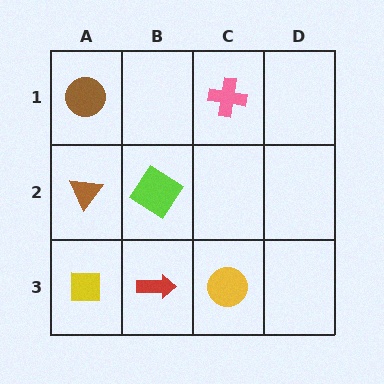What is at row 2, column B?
A lime diamond.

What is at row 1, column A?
A brown circle.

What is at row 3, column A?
A yellow square.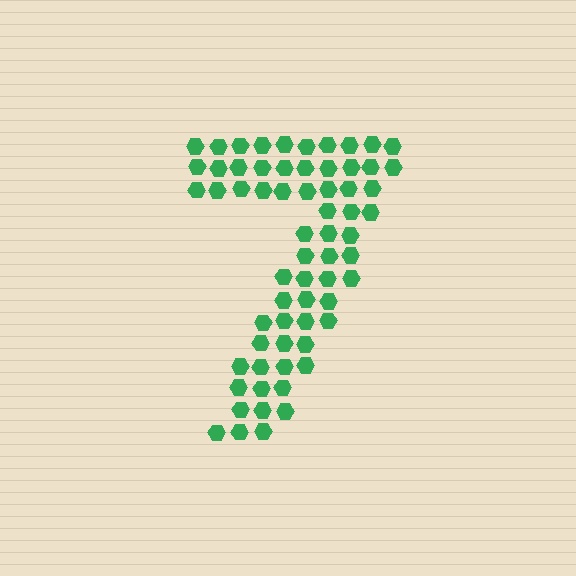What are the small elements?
The small elements are hexagons.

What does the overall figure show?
The overall figure shows the digit 7.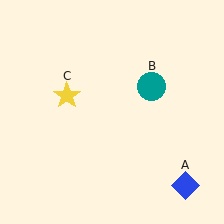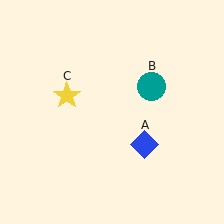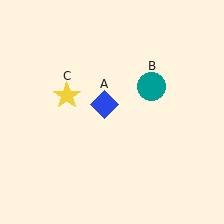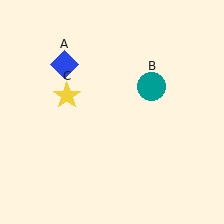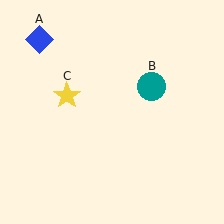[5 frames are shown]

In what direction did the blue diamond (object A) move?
The blue diamond (object A) moved up and to the left.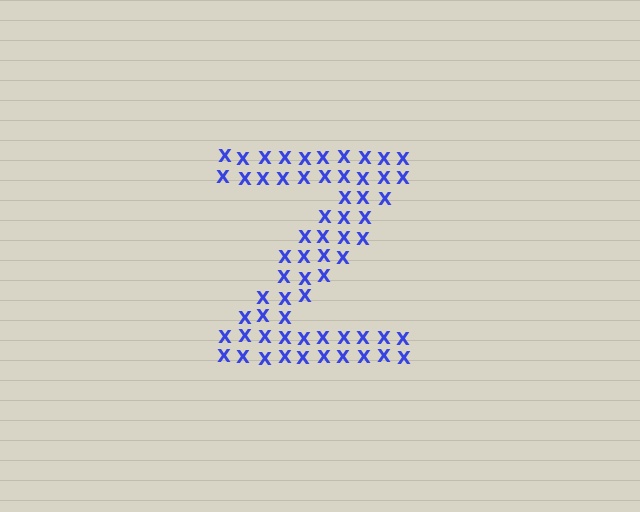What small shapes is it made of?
It is made of small letter X's.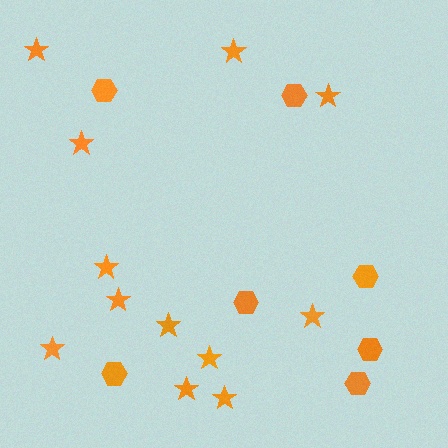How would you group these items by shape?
There are 2 groups: one group of hexagons (7) and one group of stars (12).